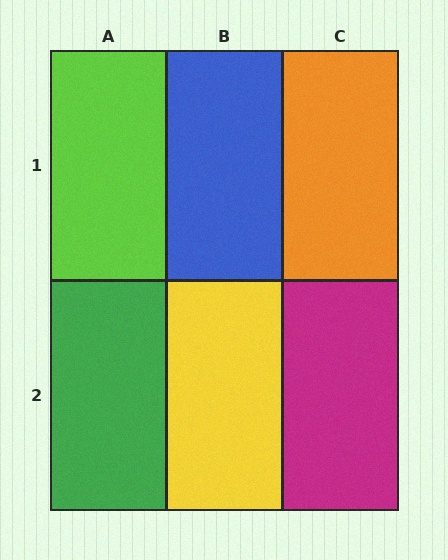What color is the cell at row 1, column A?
Lime.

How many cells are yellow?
1 cell is yellow.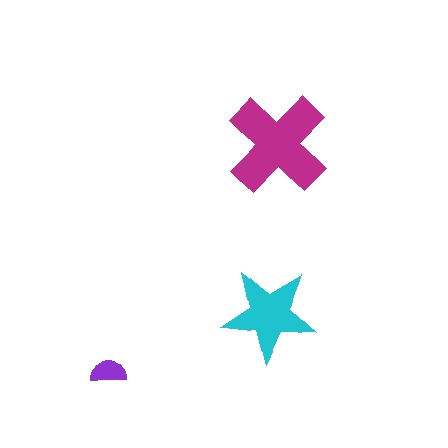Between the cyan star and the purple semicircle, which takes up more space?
The cyan star.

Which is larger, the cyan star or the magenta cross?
The magenta cross.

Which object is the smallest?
The purple semicircle.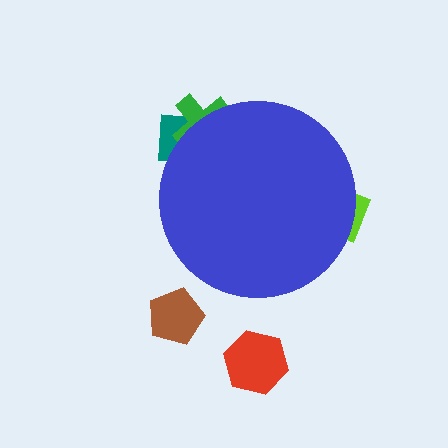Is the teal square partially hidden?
Yes, the teal square is partially hidden behind the blue circle.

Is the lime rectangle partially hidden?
Yes, the lime rectangle is partially hidden behind the blue circle.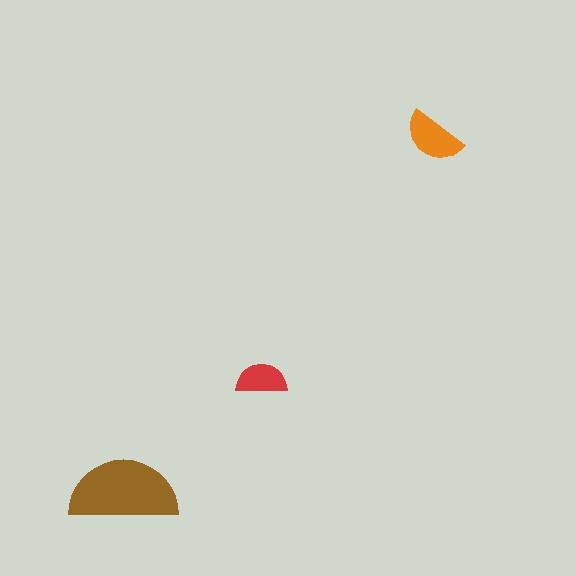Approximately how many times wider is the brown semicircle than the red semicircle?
About 2 times wider.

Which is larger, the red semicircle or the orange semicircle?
The orange one.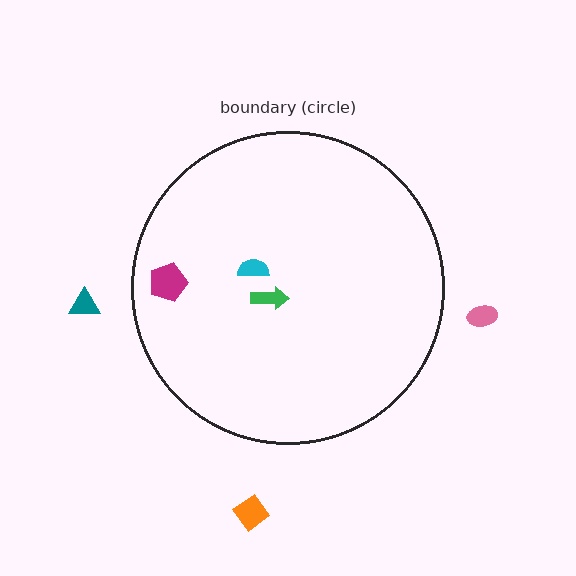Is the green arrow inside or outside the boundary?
Inside.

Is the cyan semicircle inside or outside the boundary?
Inside.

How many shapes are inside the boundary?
3 inside, 3 outside.